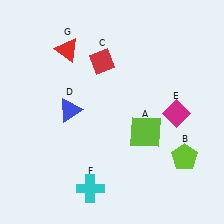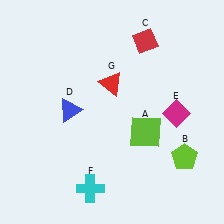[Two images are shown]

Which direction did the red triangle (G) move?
The red triangle (G) moved right.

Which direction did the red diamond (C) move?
The red diamond (C) moved right.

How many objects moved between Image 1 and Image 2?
2 objects moved between the two images.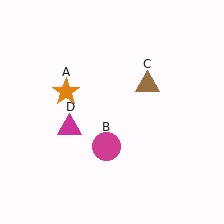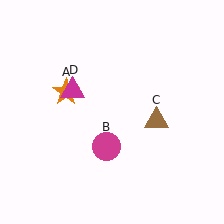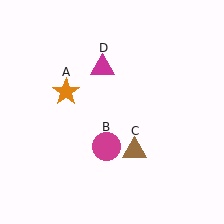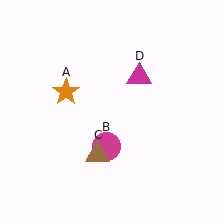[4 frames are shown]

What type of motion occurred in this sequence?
The brown triangle (object C), magenta triangle (object D) rotated clockwise around the center of the scene.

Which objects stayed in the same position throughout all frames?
Orange star (object A) and magenta circle (object B) remained stationary.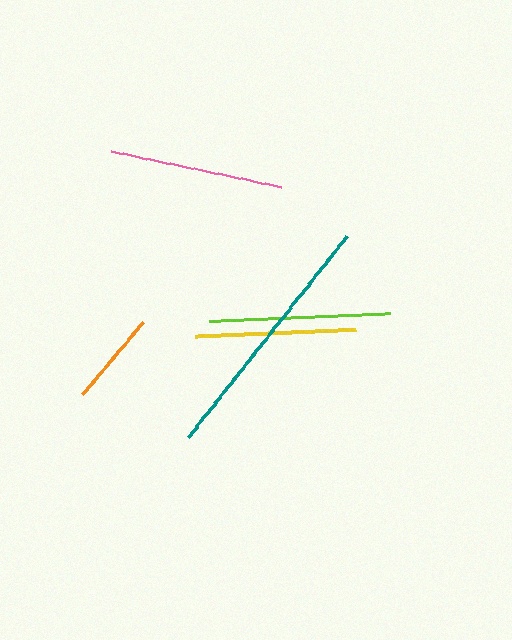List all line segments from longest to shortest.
From longest to shortest: teal, lime, pink, yellow, orange.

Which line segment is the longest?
The teal line is the longest at approximately 256 pixels.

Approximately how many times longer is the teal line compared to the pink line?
The teal line is approximately 1.5 times the length of the pink line.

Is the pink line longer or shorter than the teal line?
The teal line is longer than the pink line.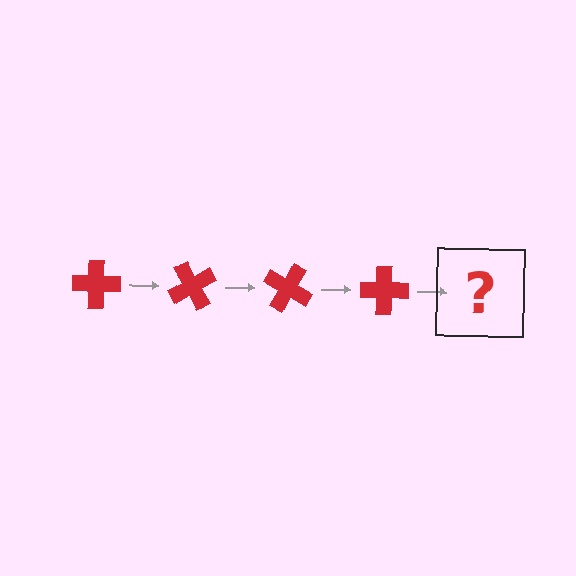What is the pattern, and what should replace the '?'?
The pattern is that the cross rotates 60 degrees each step. The '?' should be a red cross rotated 240 degrees.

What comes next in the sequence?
The next element should be a red cross rotated 240 degrees.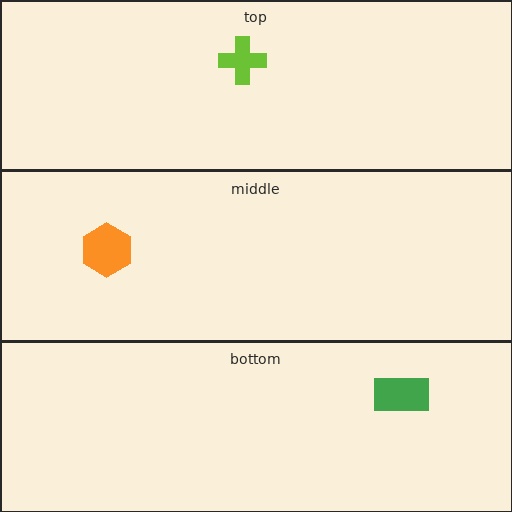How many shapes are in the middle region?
1.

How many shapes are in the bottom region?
1.